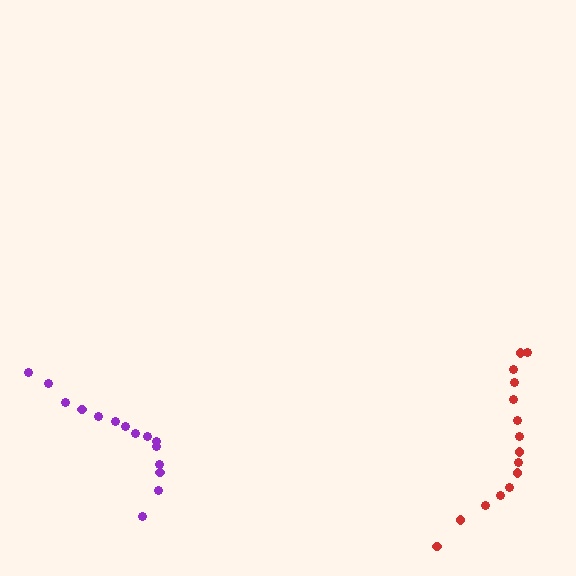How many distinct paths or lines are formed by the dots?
There are 2 distinct paths.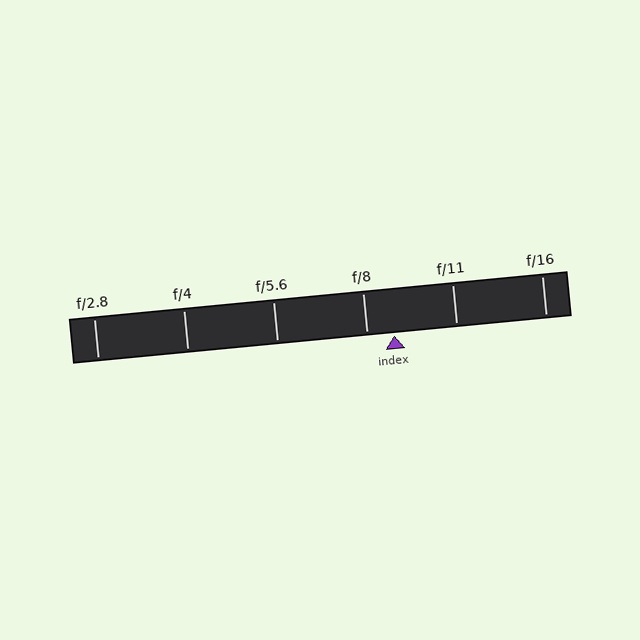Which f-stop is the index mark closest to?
The index mark is closest to f/8.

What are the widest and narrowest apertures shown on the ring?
The widest aperture shown is f/2.8 and the narrowest is f/16.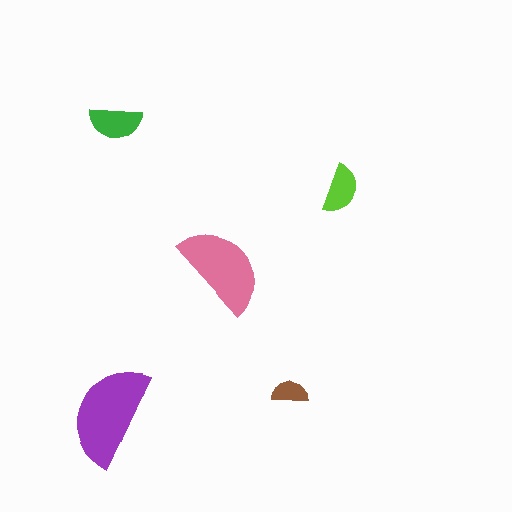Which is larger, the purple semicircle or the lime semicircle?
The purple one.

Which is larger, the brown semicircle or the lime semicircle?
The lime one.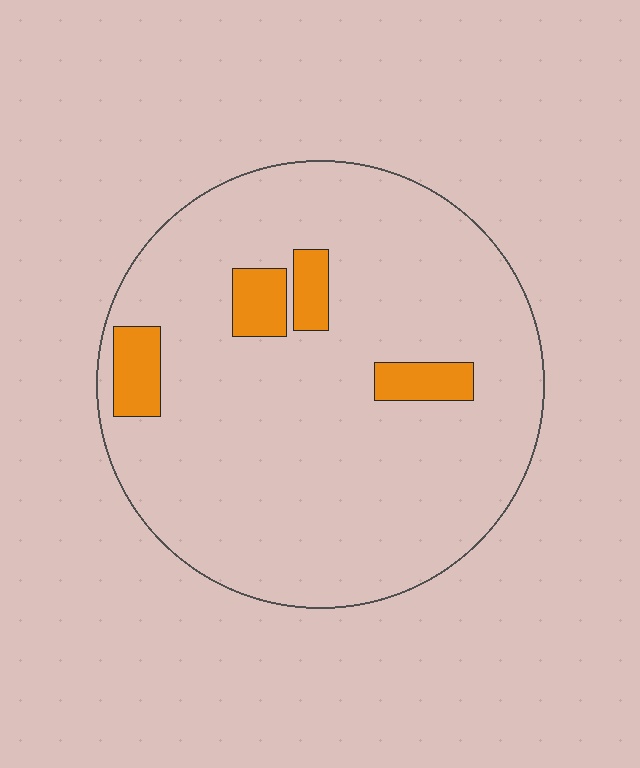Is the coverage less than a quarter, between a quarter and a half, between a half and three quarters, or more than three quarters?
Less than a quarter.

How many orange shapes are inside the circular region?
4.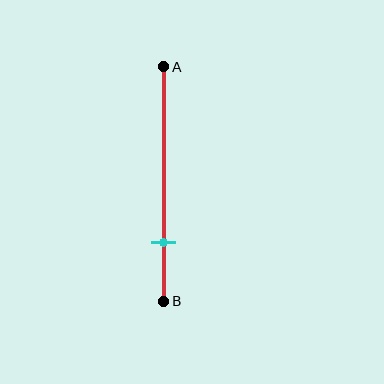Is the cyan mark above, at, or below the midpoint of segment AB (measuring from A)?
The cyan mark is below the midpoint of segment AB.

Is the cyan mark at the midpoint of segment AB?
No, the mark is at about 75% from A, not at the 50% midpoint.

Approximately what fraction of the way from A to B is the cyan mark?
The cyan mark is approximately 75% of the way from A to B.